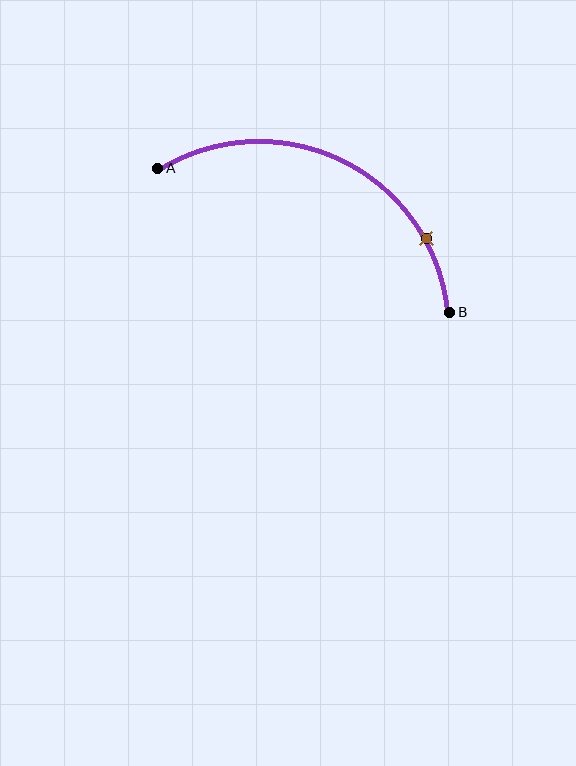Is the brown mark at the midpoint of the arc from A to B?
No. The brown mark lies on the arc but is closer to endpoint B. The arc midpoint would be at the point on the curve equidistant along the arc from both A and B.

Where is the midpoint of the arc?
The arc midpoint is the point on the curve farthest from the straight line joining A and B. It sits above that line.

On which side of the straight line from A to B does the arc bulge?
The arc bulges above the straight line connecting A and B.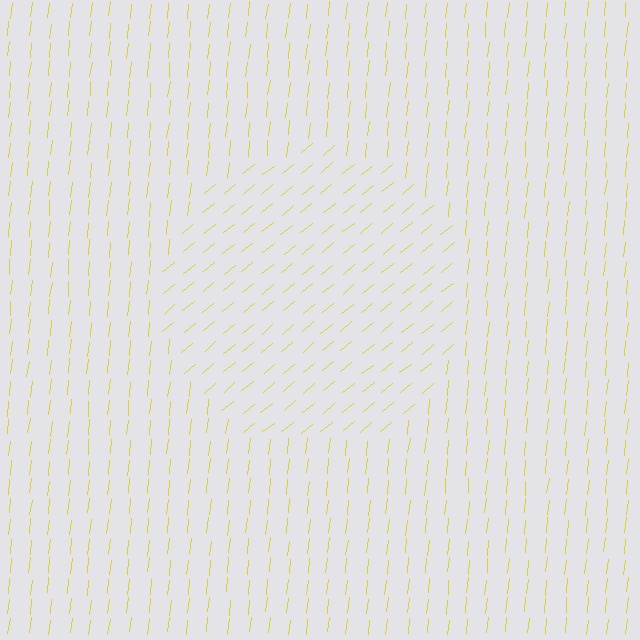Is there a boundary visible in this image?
Yes, there is a texture boundary formed by a change in line orientation.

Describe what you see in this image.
The image is filled with small yellow line segments. A circle region in the image has lines oriented differently from the surrounding lines, creating a visible texture boundary.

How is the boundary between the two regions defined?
The boundary is defined purely by a change in line orientation (approximately 45 degrees difference). All lines are the same color and thickness.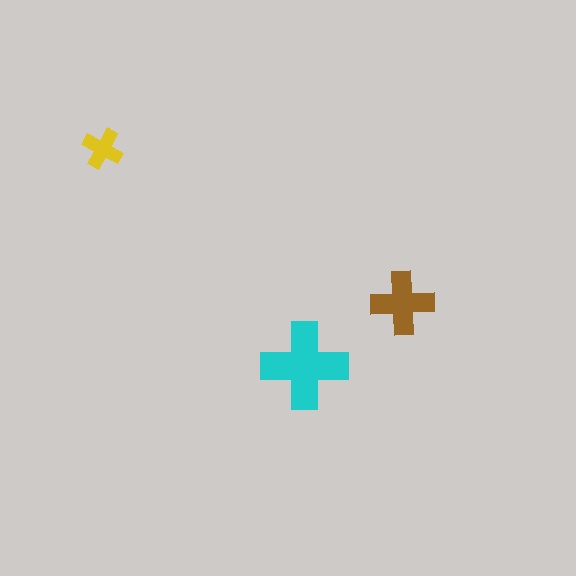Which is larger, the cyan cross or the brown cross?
The cyan one.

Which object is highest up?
The yellow cross is topmost.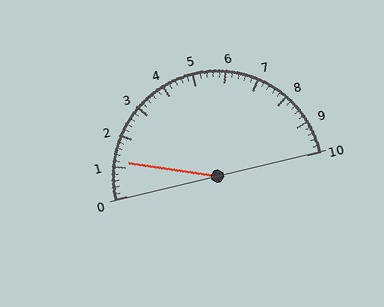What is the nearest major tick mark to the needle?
The nearest major tick mark is 1.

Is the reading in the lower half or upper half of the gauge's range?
The reading is in the lower half of the range (0 to 10).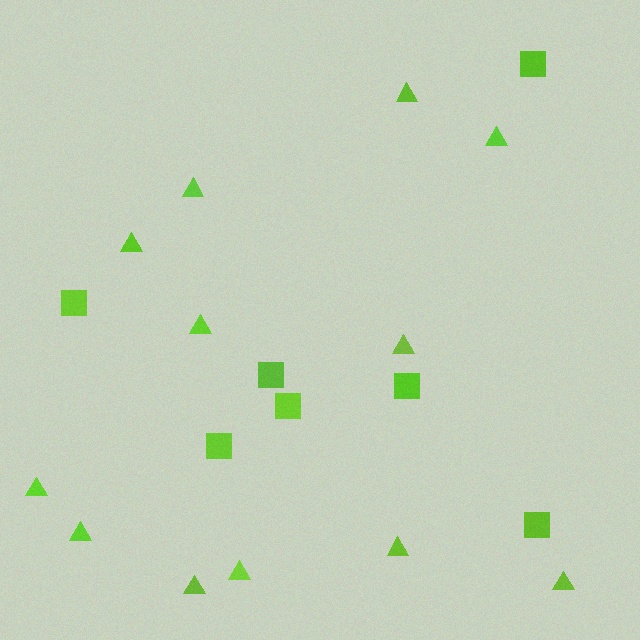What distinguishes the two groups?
There are 2 groups: one group of squares (7) and one group of triangles (12).